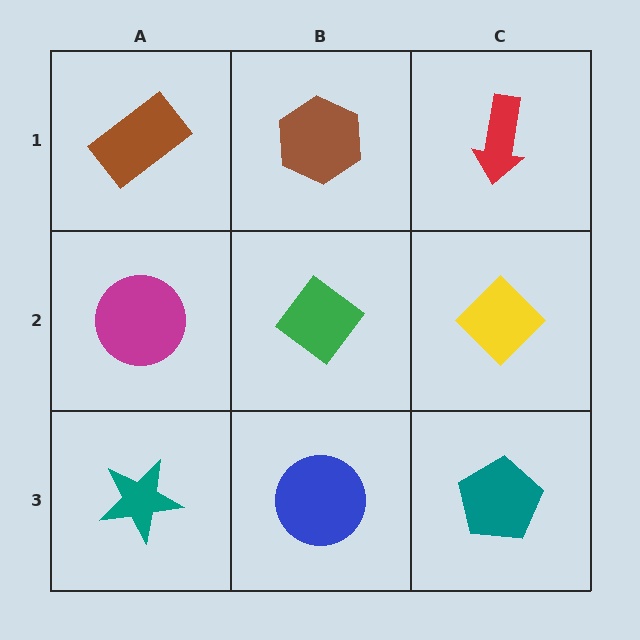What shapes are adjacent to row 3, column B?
A green diamond (row 2, column B), a teal star (row 3, column A), a teal pentagon (row 3, column C).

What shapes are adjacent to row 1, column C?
A yellow diamond (row 2, column C), a brown hexagon (row 1, column B).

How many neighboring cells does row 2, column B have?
4.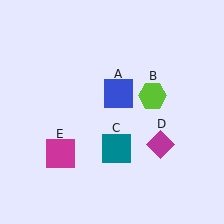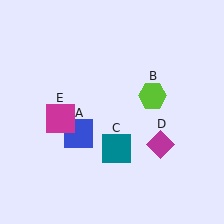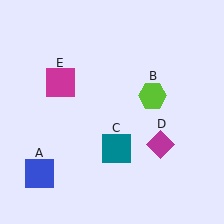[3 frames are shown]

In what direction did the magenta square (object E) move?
The magenta square (object E) moved up.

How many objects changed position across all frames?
2 objects changed position: blue square (object A), magenta square (object E).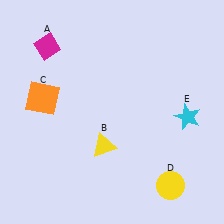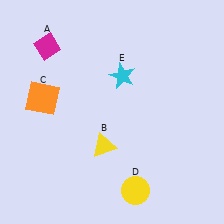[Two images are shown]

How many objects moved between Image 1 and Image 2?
2 objects moved between the two images.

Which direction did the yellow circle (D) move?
The yellow circle (D) moved left.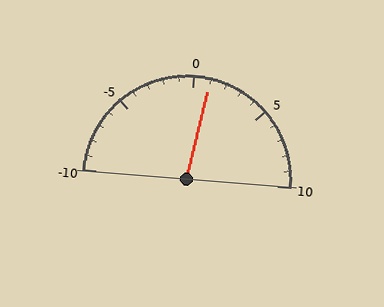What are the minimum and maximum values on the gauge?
The gauge ranges from -10 to 10.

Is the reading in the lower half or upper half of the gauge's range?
The reading is in the upper half of the range (-10 to 10).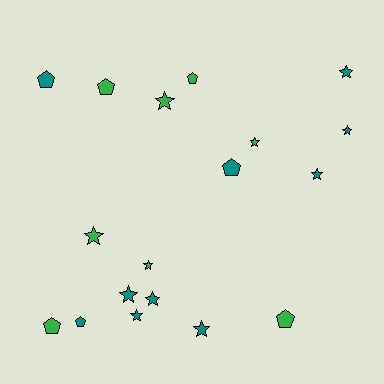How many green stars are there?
There are 4 green stars.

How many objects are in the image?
There are 18 objects.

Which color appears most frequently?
Teal, with 10 objects.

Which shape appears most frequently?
Star, with 11 objects.